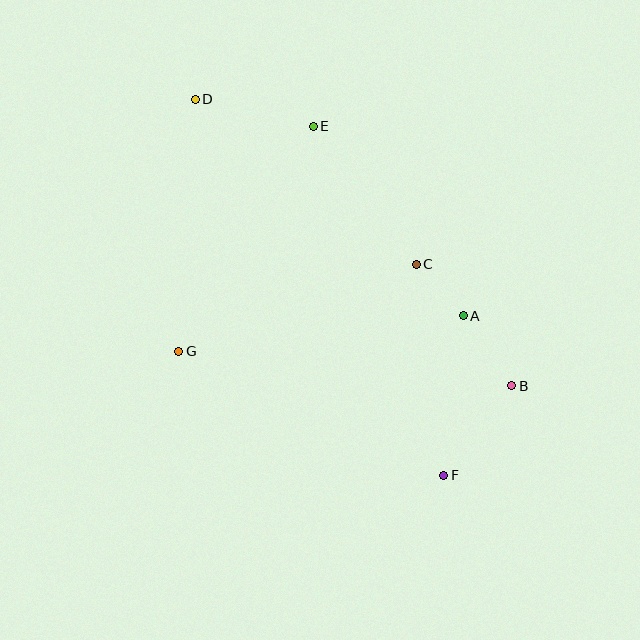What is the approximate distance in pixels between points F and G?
The distance between F and G is approximately 293 pixels.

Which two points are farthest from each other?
Points D and F are farthest from each other.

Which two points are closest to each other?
Points A and C are closest to each other.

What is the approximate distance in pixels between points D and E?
The distance between D and E is approximately 121 pixels.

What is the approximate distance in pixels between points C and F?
The distance between C and F is approximately 213 pixels.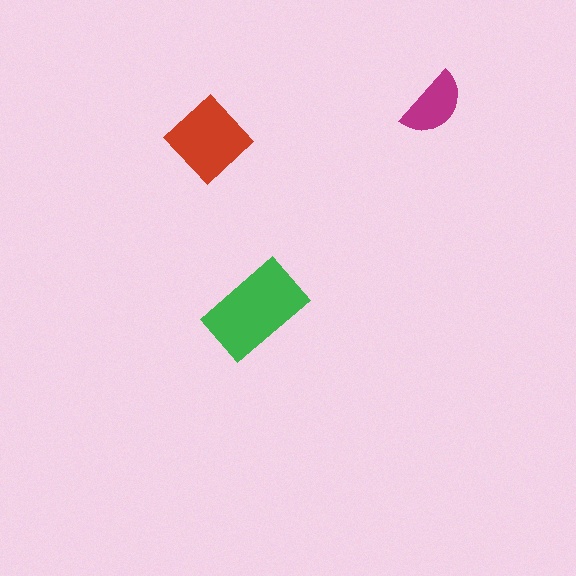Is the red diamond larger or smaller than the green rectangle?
Smaller.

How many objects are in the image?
There are 3 objects in the image.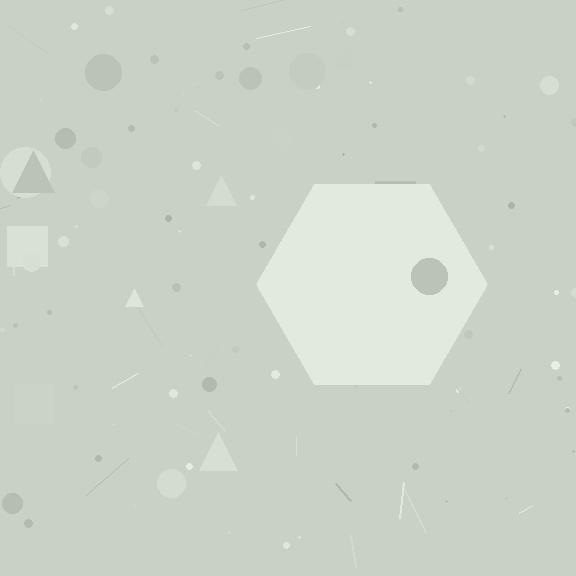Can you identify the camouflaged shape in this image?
The camouflaged shape is a hexagon.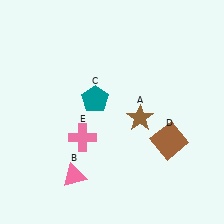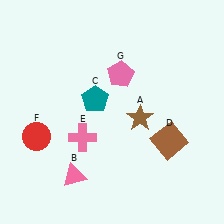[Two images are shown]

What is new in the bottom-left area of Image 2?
A red circle (F) was added in the bottom-left area of Image 2.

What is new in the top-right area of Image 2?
A pink pentagon (G) was added in the top-right area of Image 2.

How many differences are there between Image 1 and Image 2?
There are 2 differences between the two images.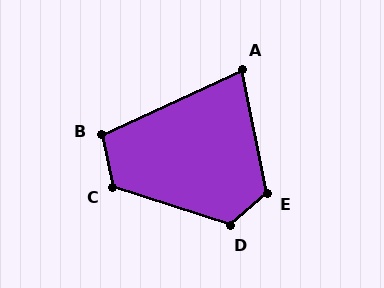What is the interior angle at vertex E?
Approximately 120 degrees (obtuse).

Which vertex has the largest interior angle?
D, at approximately 121 degrees.